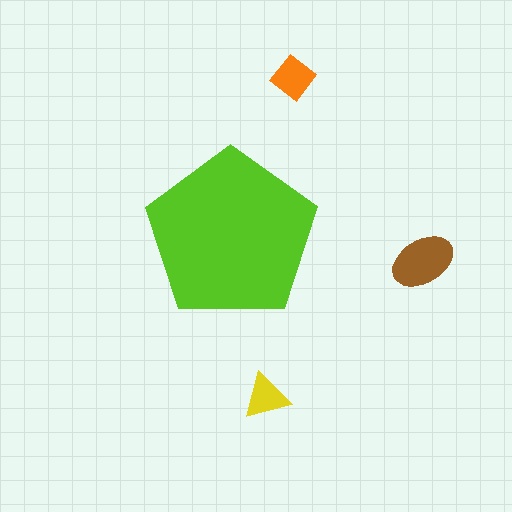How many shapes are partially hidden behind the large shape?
0 shapes are partially hidden.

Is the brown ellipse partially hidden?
No, the brown ellipse is fully visible.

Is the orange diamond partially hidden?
No, the orange diamond is fully visible.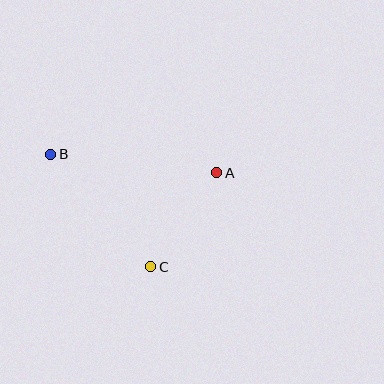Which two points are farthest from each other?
Points A and B are farthest from each other.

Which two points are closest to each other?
Points A and C are closest to each other.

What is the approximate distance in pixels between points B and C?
The distance between B and C is approximately 150 pixels.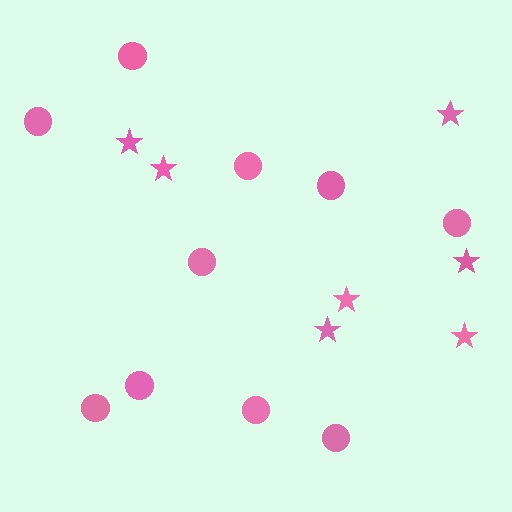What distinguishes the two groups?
There are 2 groups: one group of circles (10) and one group of stars (7).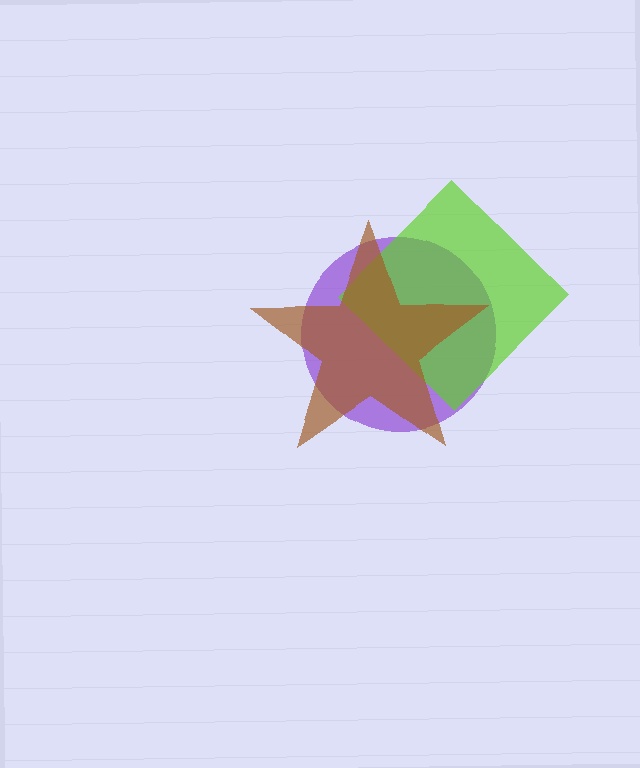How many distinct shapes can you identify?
There are 3 distinct shapes: a purple circle, a lime diamond, a brown star.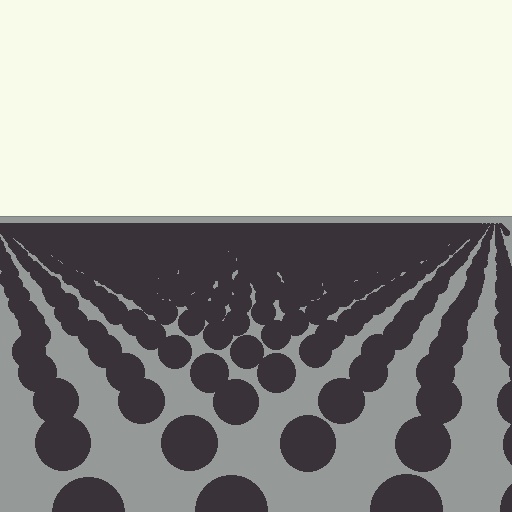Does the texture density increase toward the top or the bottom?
Density increases toward the top.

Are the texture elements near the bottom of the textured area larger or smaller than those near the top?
Larger. Near the bottom, elements are closer to the viewer and appear at a bigger on-screen size.